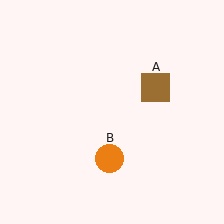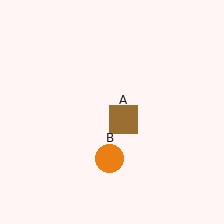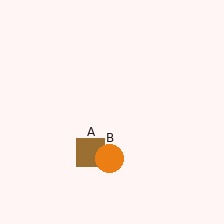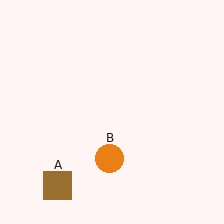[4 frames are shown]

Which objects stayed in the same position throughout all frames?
Orange circle (object B) remained stationary.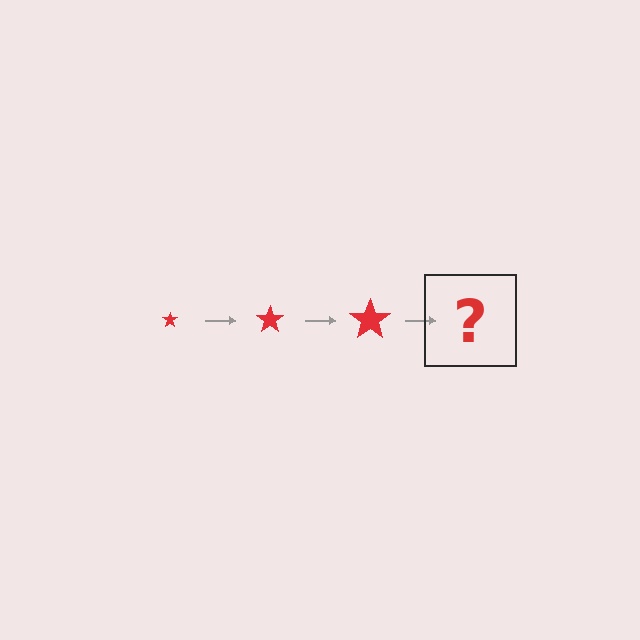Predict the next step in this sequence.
The next step is a red star, larger than the previous one.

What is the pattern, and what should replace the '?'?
The pattern is that the star gets progressively larger each step. The '?' should be a red star, larger than the previous one.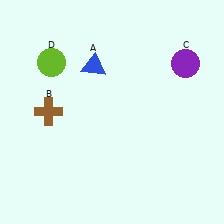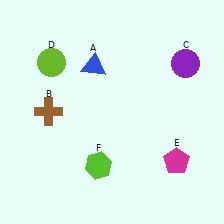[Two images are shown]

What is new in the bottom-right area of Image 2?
A magenta pentagon (E) was added in the bottom-right area of Image 2.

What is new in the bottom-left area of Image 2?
A lime hexagon (F) was added in the bottom-left area of Image 2.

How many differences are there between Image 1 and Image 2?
There are 2 differences between the two images.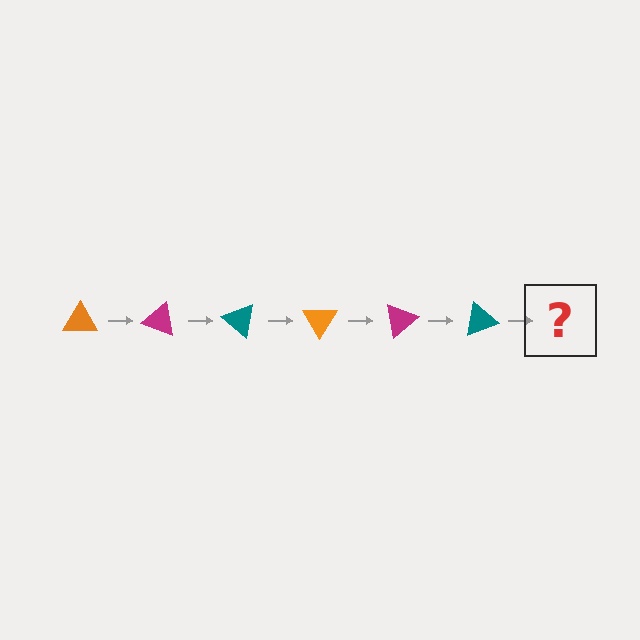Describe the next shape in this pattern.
It should be an orange triangle, rotated 120 degrees from the start.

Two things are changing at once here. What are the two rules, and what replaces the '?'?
The two rules are that it rotates 20 degrees each step and the color cycles through orange, magenta, and teal. The '?' should be an orange triangle, rotated 120 degrees from the start.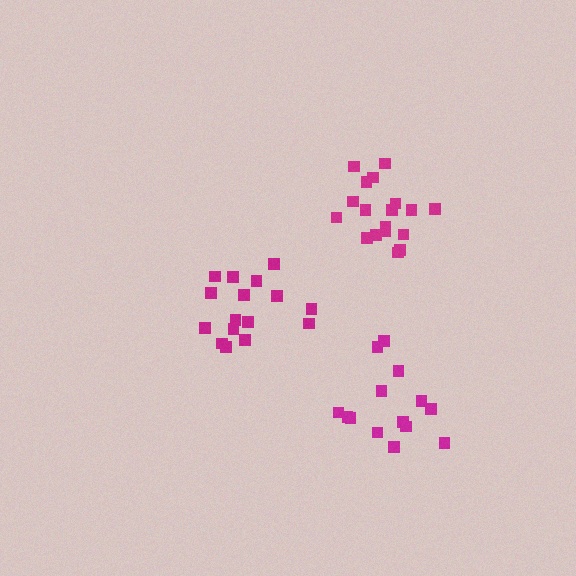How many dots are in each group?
Group 1: 18 dots, Group 2: 14 dots, Group 3: 16 dots (48 total).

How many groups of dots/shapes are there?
There are 3 groups.